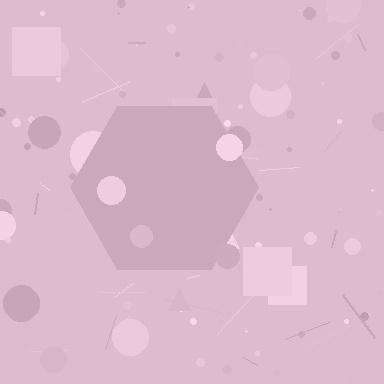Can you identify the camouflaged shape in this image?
The camouflaged shape is a hexagon.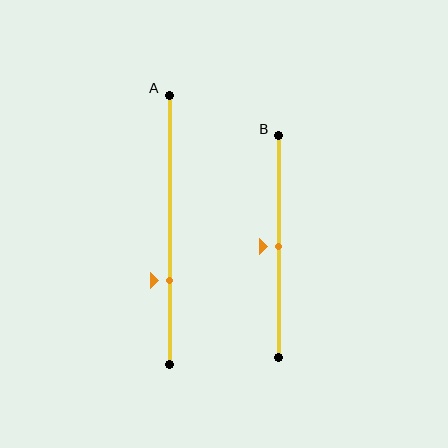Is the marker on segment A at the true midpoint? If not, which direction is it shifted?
No, the marker on segment A is shifted downward by about 19% of the segment length.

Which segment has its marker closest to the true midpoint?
Segment B has its marker closest to the true midpoint.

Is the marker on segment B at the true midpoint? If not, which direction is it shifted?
Yes, the marker on segment B is at the true midpoint.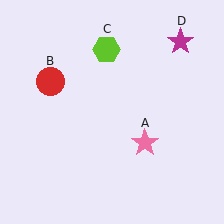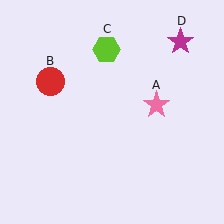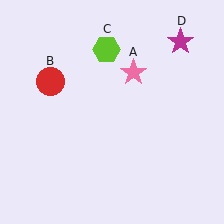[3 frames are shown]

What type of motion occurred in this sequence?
The pink star (object A) rotated counterclockwise around the center of the scene.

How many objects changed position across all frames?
1 object changed position: pink star (object A).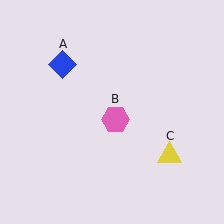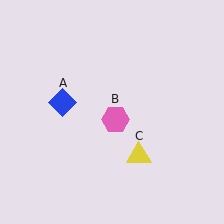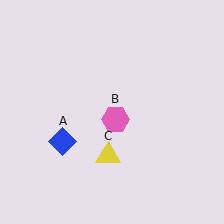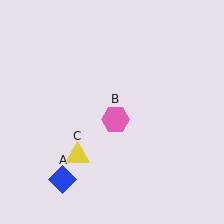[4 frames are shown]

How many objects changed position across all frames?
2 objects changed position: blue diamond (object A), yellow triangle (object C).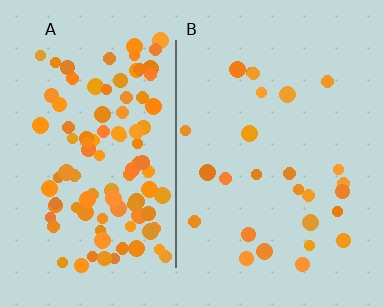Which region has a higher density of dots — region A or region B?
A (the left).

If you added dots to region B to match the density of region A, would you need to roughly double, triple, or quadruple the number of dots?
Approximately quadruple.